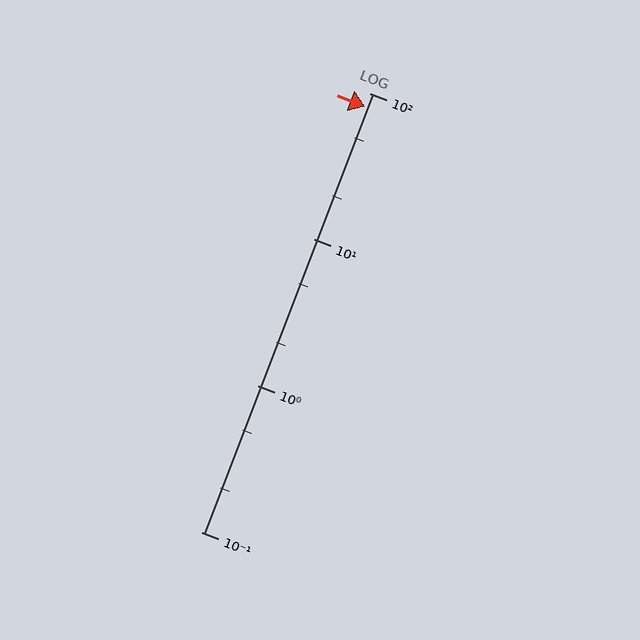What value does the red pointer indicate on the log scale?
The pointer indicates approximately 81.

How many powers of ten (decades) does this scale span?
The scale spans 3 decades, from 0.1 to 100.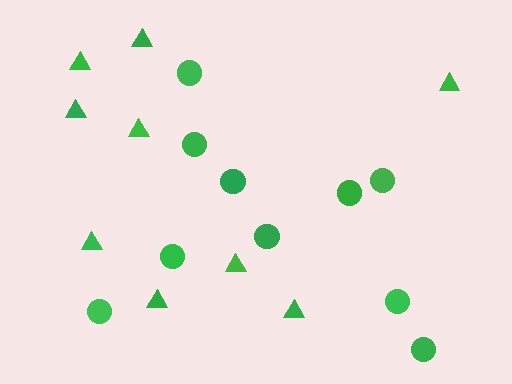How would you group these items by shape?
There are 2 groups: one group of triangles (9) and one group of circles (10).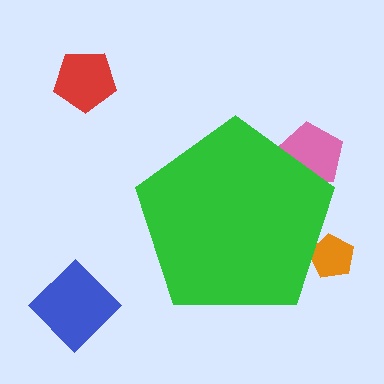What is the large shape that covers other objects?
A green pentagon.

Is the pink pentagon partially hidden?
Yes, the pink pentagon is partially hidden behind the green pentagon.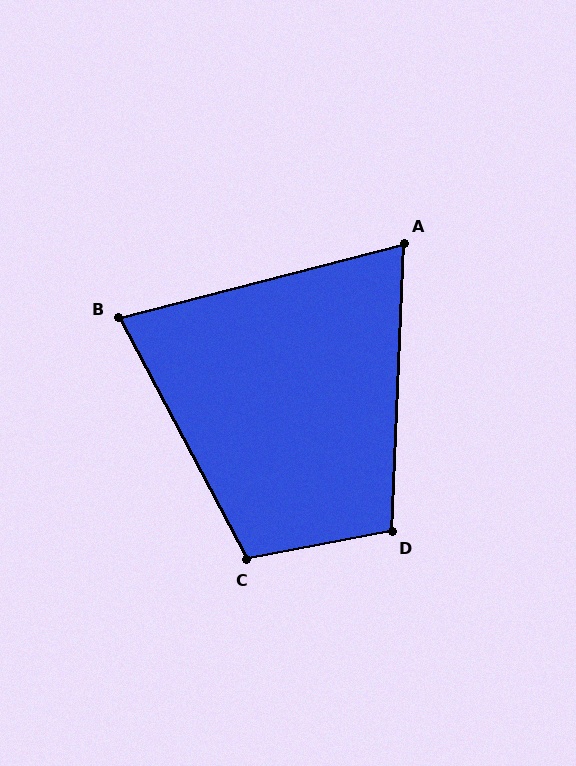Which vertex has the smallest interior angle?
A, at approximately 73 degrees.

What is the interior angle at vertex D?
Approximately 103 degrees (obtuse).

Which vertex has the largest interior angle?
C, at approximately 107 degrees.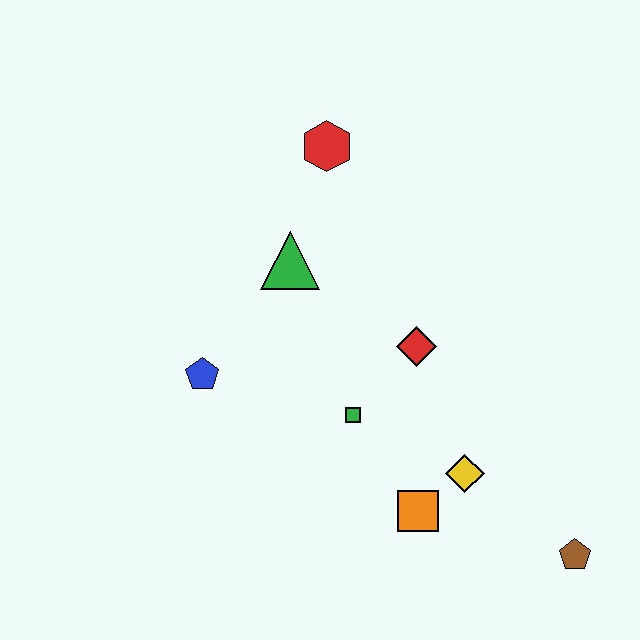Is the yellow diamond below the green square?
Yes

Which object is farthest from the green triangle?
The brown pentagon is farthest from the green triangle.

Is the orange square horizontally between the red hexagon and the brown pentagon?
Yes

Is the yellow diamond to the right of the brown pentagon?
No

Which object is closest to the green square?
The red diamond is closest to the green square.